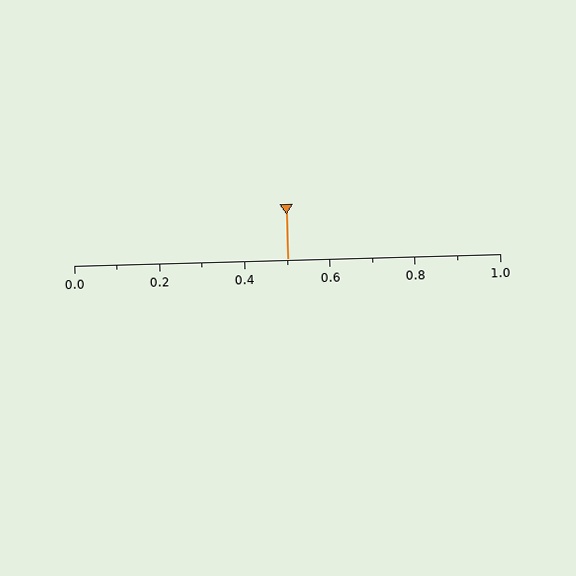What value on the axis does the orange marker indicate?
The marker indicates approximately 0.5.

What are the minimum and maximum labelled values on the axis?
The axis runs from 0.0 to 1.0.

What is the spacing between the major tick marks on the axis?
The major ticks are spaced 0.2 apart.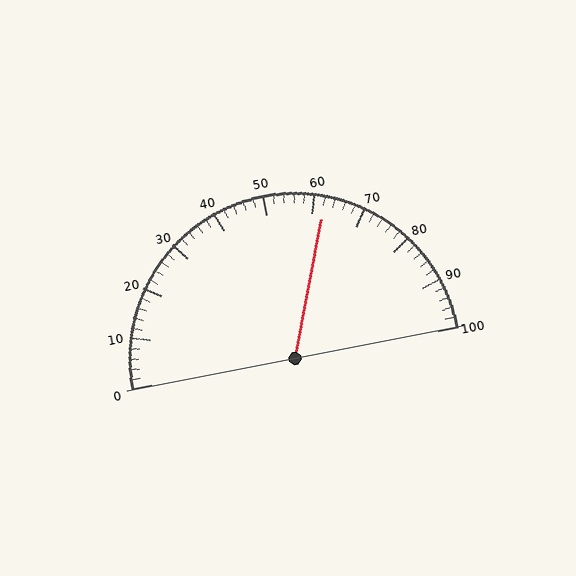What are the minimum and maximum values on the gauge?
The gauge ranges from 0 to 100.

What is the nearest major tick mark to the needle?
The nearest major tick mark is 60.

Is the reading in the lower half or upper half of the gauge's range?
The reading is in the upper half of the range (0 to 100).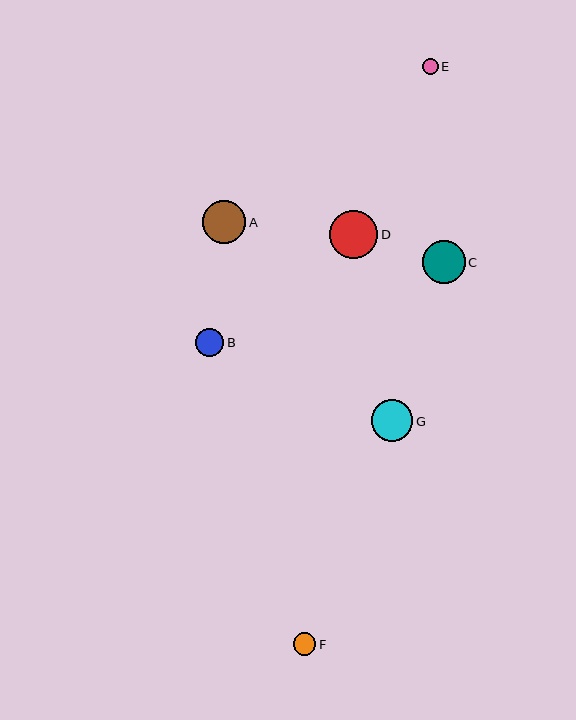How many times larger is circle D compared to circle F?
Circle D is approximately 2.1 times the size of circle F.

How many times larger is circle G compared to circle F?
Circle G is approximately 1.8 times the size of circle F.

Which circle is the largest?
Circle D is the largest with a size of approximately 48 pixels.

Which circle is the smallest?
Circle E is the smallest with a size of approximately 16 pixels.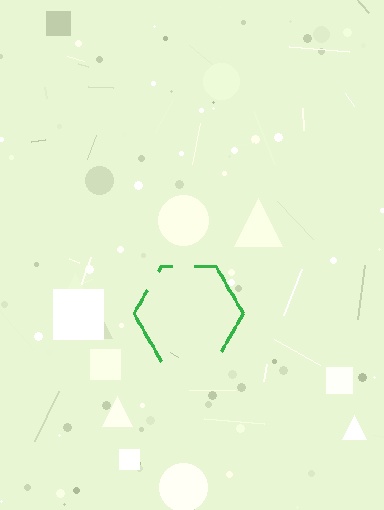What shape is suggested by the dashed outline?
The dashed outline suggests a hexagon.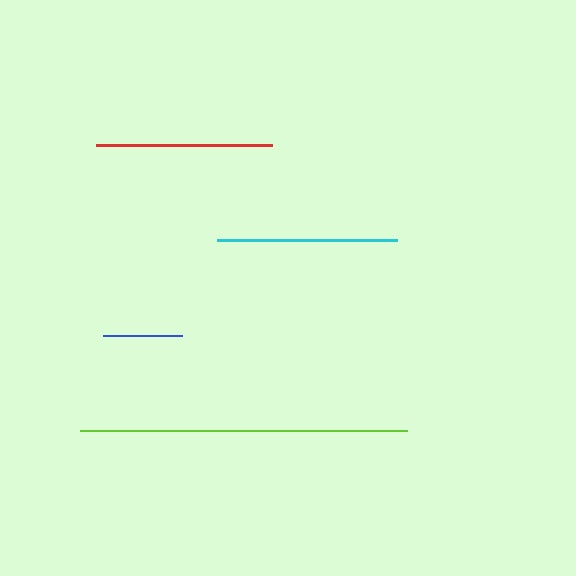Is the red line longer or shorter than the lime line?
The lime line is longer than the red line.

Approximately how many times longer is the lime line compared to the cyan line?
The lime line is approximately 1.8 times the length of the cyan line.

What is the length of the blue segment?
The blue segment is approximately 79 pixels long.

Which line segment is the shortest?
The blue line is the shortest at approximately 79 pixels.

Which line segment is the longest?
The lime line is the longest at approximately 327 pixels.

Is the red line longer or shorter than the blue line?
The red line is longer than the blue line.